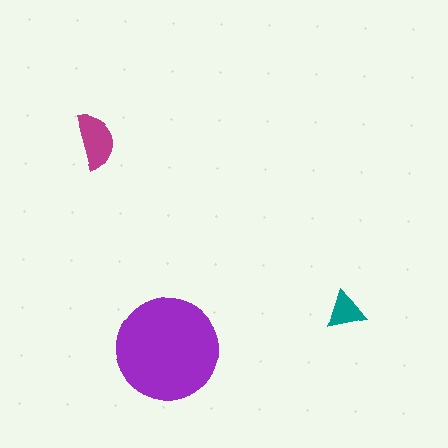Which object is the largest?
The purple circle.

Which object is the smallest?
The teal triangle.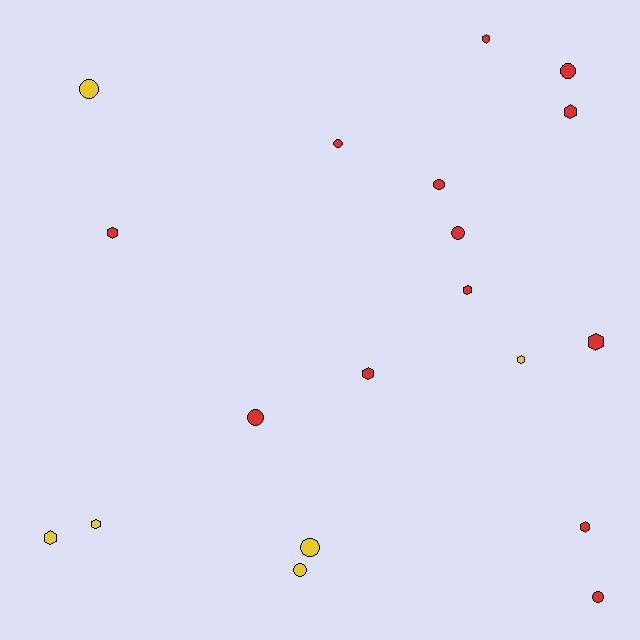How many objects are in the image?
There are 19 objects.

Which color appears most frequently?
Red, with 13 objects.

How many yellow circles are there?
There are 3 yellow circles.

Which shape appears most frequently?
Hexagon, with 10 objects.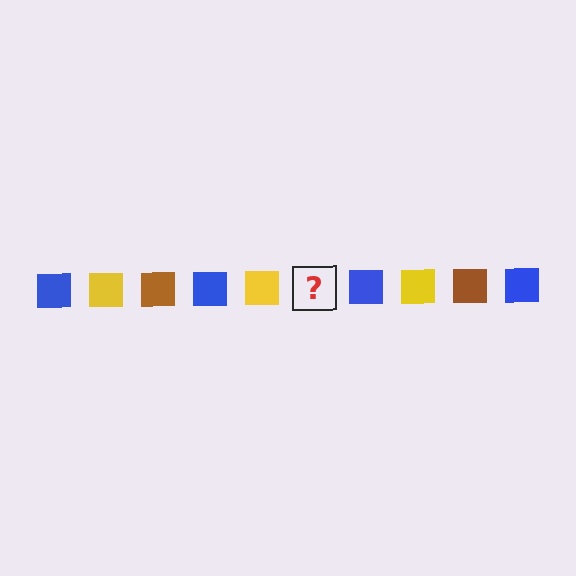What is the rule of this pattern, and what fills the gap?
The rule is that the pattern cycles through blue, yellow, brown squares. The gap should be filled with a brown square.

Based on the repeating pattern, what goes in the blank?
The blank should be a brown square.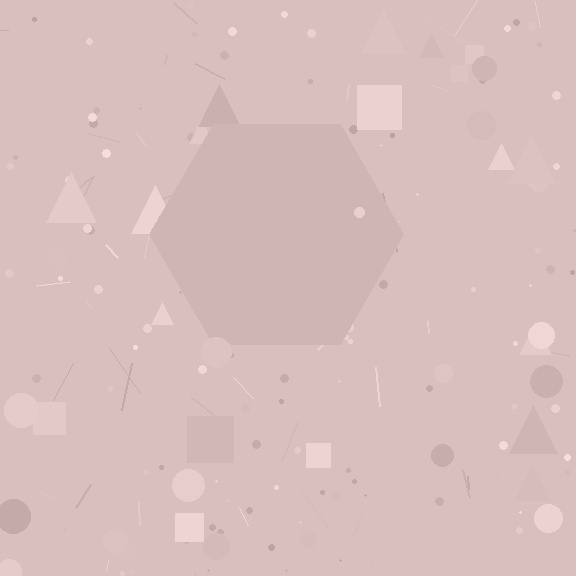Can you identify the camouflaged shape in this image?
The camouflaged shape is a hexagon.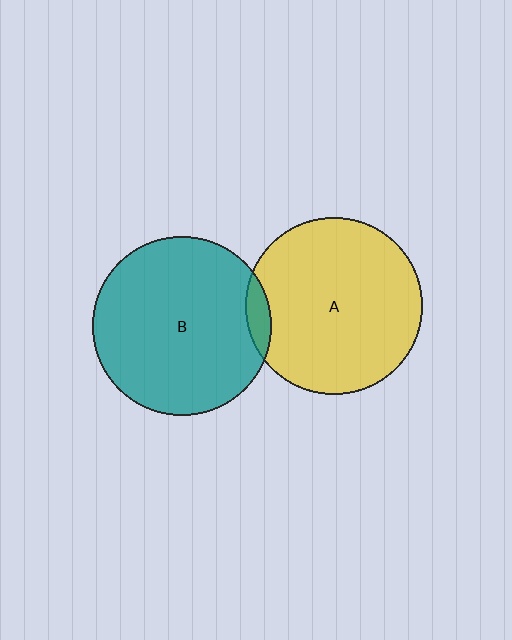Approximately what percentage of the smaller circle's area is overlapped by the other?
Approximately 5%.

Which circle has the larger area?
Circle B (teal).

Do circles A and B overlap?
Yes.